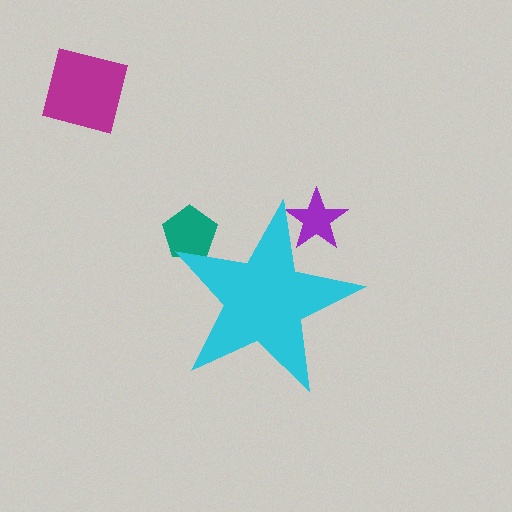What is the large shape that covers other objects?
A cyan star.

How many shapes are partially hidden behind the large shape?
2 shapes are partially hidden.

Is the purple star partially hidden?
Yes, the purple star is partially hidden behind the cyan star.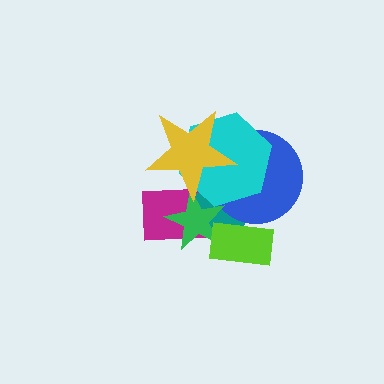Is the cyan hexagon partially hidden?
Yes, it is partially covered by another shape.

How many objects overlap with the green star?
5 objects overlap with the green star.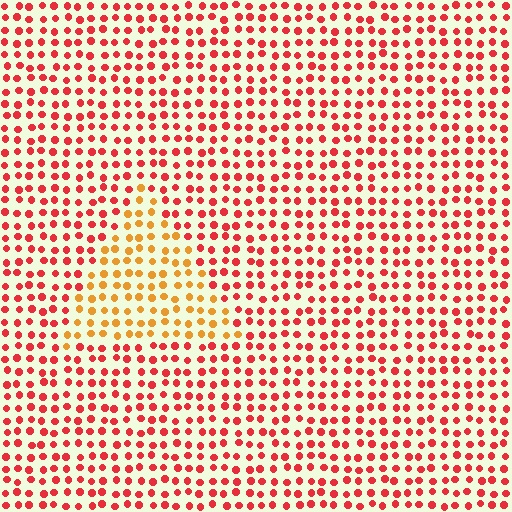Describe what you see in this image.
The image is filled with small red elements in a uniform arrangement. A triangle-shaped region is visible where the elements are tinted to a slightly different hue, forming a subtle color boundary.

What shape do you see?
I see a triangle.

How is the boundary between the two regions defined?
The boundary is defined purely by a slight shift in hue (about 39 degrees). Spacing, size, and orientation are identical on both sides.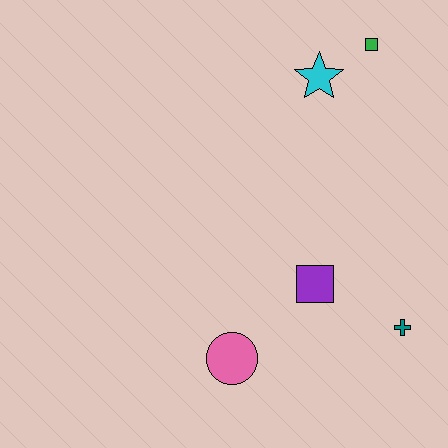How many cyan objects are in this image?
There is 1 cyan object.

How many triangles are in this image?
There are no triangles.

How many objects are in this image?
There are 5 objects.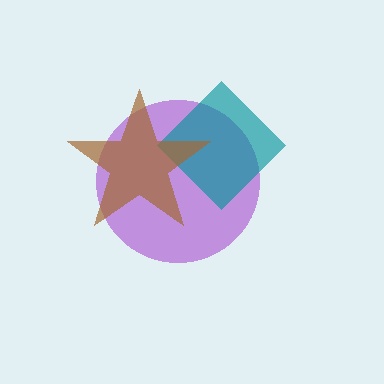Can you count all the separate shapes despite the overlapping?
Yes, there are 3 separate shapes.